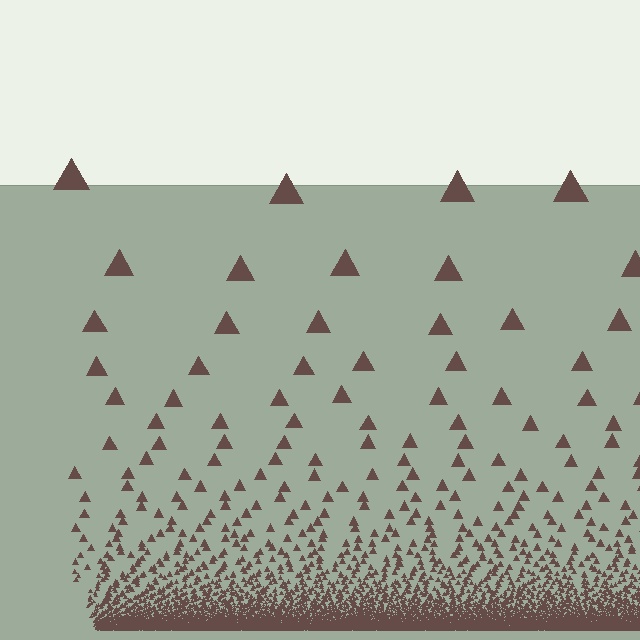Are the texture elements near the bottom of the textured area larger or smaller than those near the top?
Smaller. The gradient is inverted — elements near the bottom are smaller and denser.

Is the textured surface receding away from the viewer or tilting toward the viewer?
The surface appears to tilt toward the viewer. Texture elements get larger and sparser toward the top.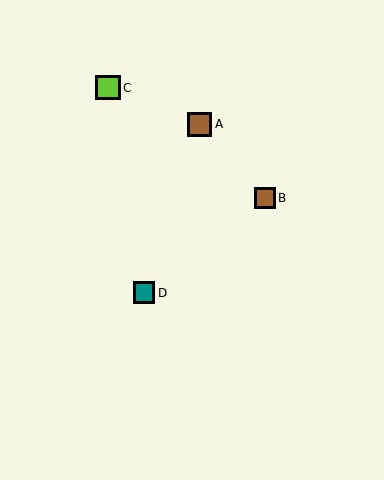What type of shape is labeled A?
Shape A is a brown square.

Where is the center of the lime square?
The center of the lime square is at (108, 88).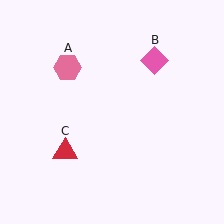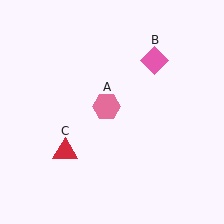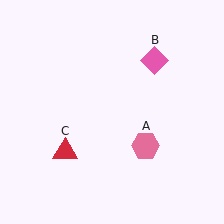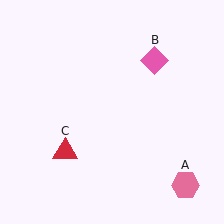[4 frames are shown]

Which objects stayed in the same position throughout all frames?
Pink diamond (object B) and red triangle (object C) remained stationary.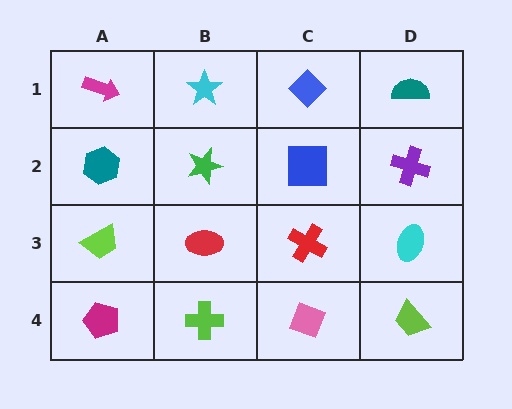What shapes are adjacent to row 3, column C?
A blue square (row 2, column C), a pink diamond (row 4, column C), a red ellipse (row 3, column B), a cyan ellipse (row 3, column D).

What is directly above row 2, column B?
A cyan star.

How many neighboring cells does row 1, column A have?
2.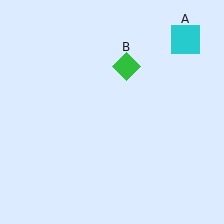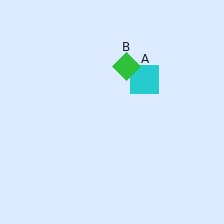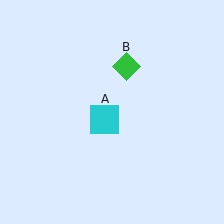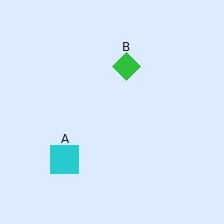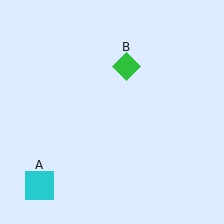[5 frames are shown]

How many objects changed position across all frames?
1 object changed position: cyan square (object A).